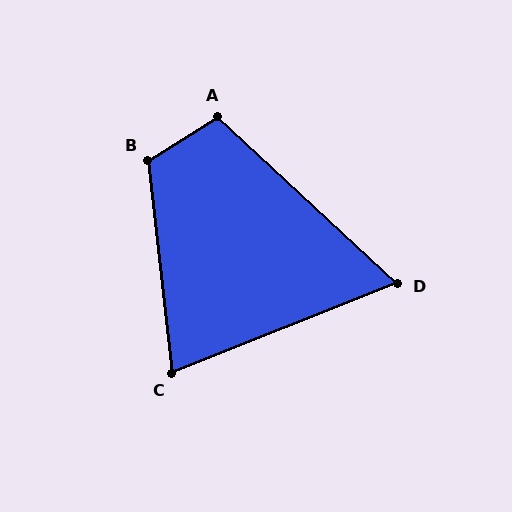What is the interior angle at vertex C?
Approximately 75 degrees (acute).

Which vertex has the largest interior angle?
B, at approximately 115 degrees.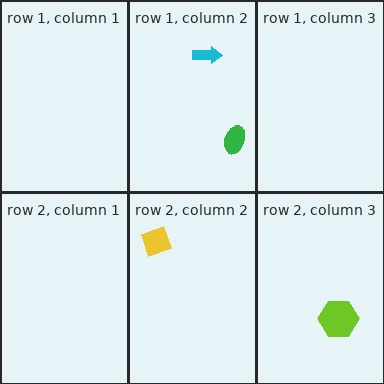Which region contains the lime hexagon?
The row 2, column 3 region.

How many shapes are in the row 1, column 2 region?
2.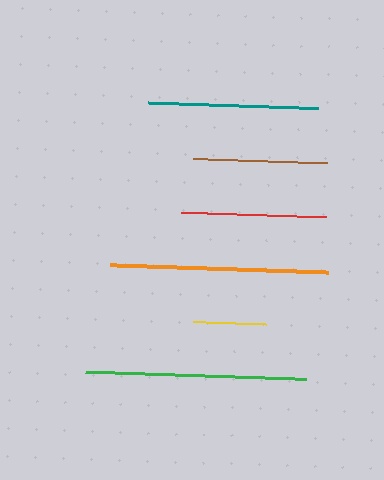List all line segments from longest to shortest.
From longest to shortest: green, orange, teal, red, brown, yellow.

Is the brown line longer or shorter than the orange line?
The orange line is longer than the brown line.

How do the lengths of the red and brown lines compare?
The red and brown lines are approximately the same length.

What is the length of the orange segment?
The orange segment is approximately 218 pixels long.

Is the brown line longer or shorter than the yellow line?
The brown line is longer than the yellow line.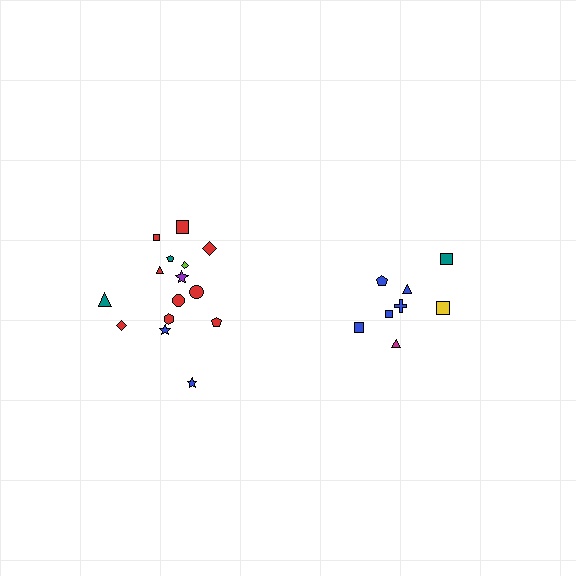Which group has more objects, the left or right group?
The left group.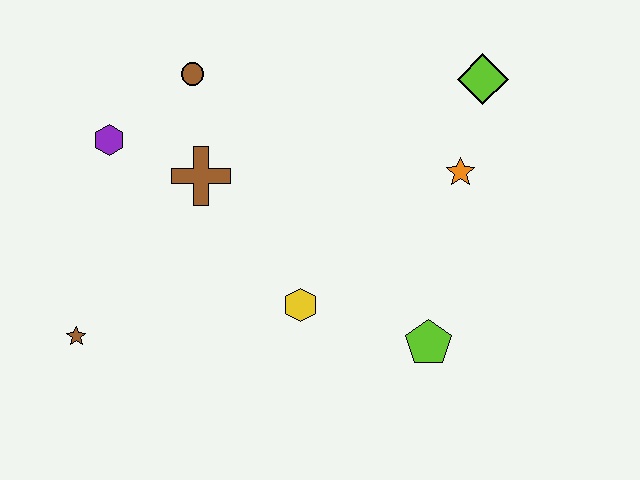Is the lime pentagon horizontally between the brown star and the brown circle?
No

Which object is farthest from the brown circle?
The lime pentagon is farthest from the brown circle.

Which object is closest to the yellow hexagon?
The lime pentagon is closest to the yellow hexagon.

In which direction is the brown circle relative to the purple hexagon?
The brown circle is to the right of the purple hexagon.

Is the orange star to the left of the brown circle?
No